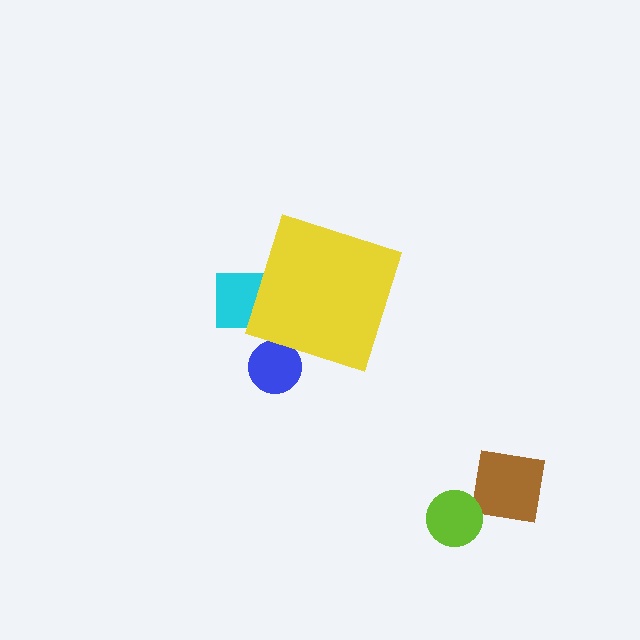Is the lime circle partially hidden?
No, the lime circle is fully visible.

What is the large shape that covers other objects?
A yellow diamond.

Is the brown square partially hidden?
No, the brown square is fully visible.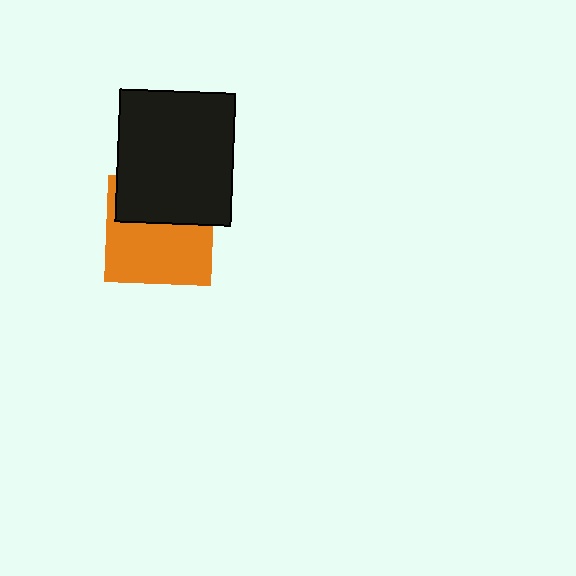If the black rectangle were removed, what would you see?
You would see the complete orange square.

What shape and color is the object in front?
The object in front is a black rectangle.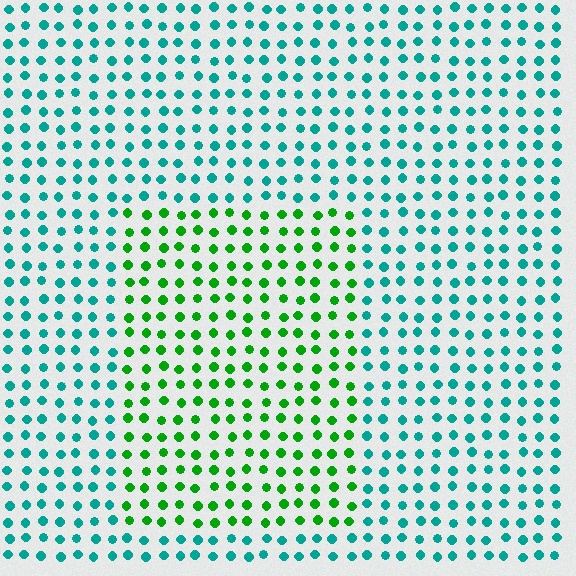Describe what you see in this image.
The image is filled with small teal elements in a uniform arrangement. A rectangle-shaped region is visible where the elements are tinted to a slightly different hue, forming a subtle color boundary.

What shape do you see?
I see a rectangle.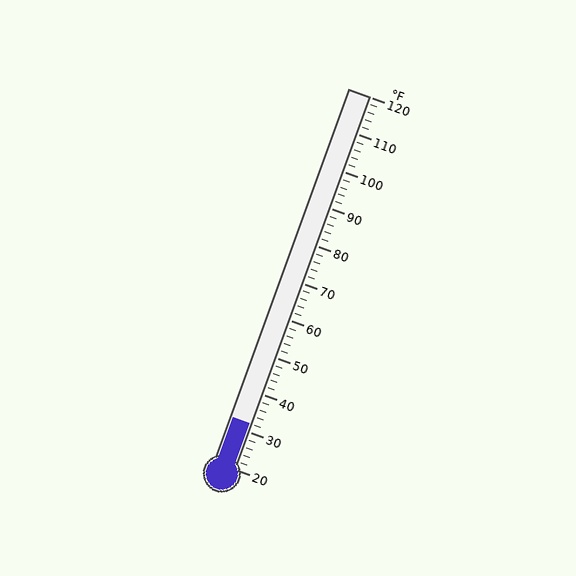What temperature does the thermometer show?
The thermometer shows approximately 32°F.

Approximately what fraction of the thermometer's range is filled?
The thermometer is filled to approximately 10% of its range.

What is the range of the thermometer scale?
The thermometer scale ranges from 20°F to 120°F.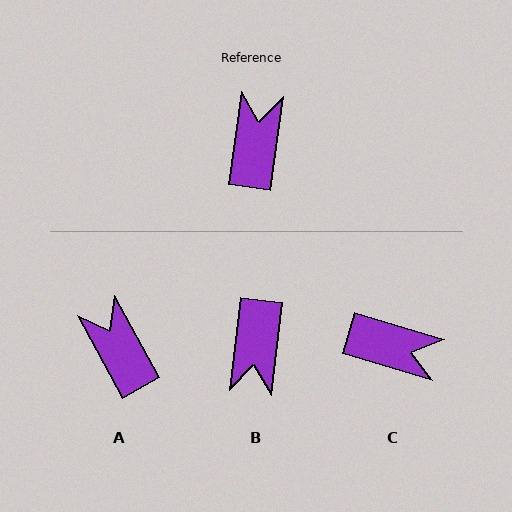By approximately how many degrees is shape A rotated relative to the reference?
Approximately 36 degrees counter-clockwise.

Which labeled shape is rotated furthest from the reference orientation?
B, about 179 degrees away.